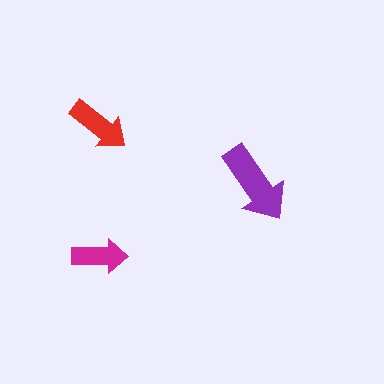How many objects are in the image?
There are 3 objects in the image.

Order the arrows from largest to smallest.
the purple one, the red one, the magenta one.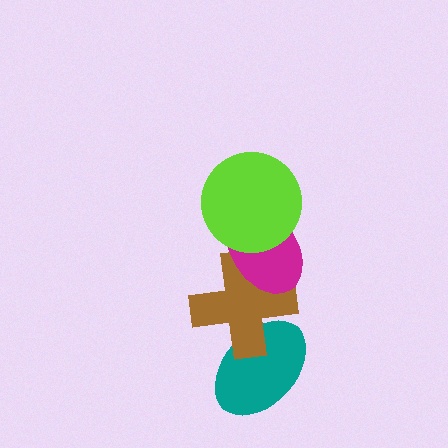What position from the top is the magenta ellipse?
The magenta ellipse is 2nd from the top.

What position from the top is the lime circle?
The lime circle is 1st from the top.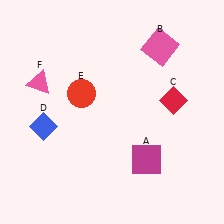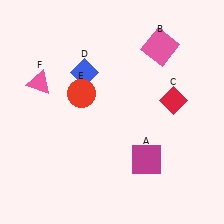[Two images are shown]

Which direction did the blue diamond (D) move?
The blue diamond (D) moved up.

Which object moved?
The blue diamond (D) moved up.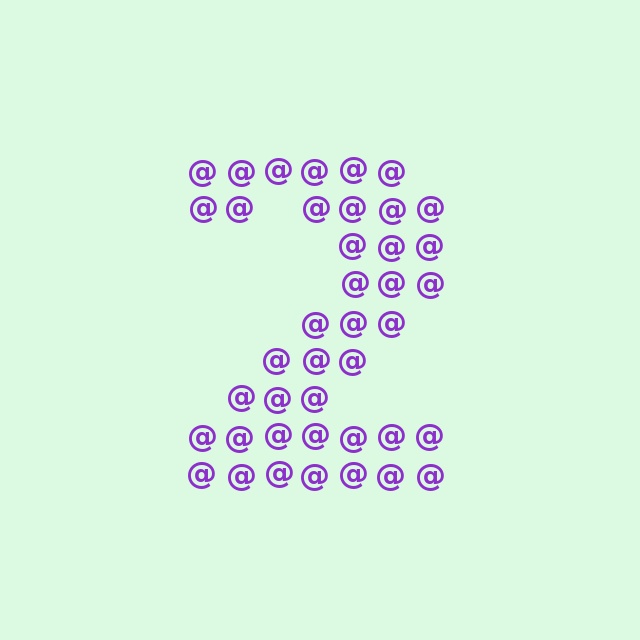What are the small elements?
The small elements are at signs.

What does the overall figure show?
The overall figure shows the digit 2.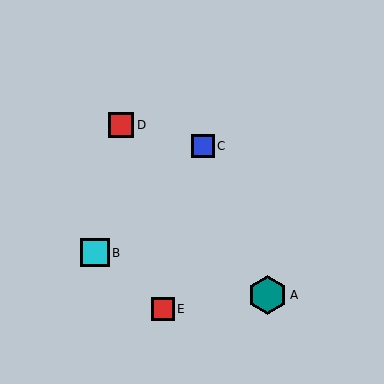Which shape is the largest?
The teal hexagon (labeled A) is the largest.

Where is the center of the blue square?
The center of the blue square is at (203, 146).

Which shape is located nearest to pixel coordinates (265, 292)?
The teal hexagon (labeled A) at (267, 295) is nearest to that location.